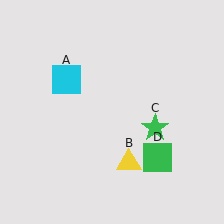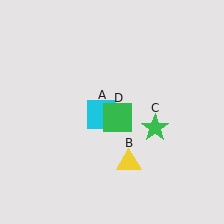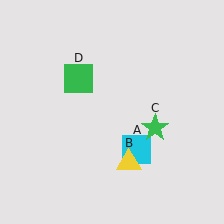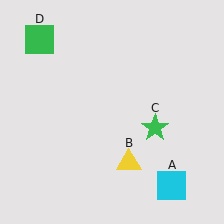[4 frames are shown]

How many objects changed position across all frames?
2 objects changed position: cyan square (object A), green square (object D).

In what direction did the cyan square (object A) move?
The cyan square (object A) moved down and to the right.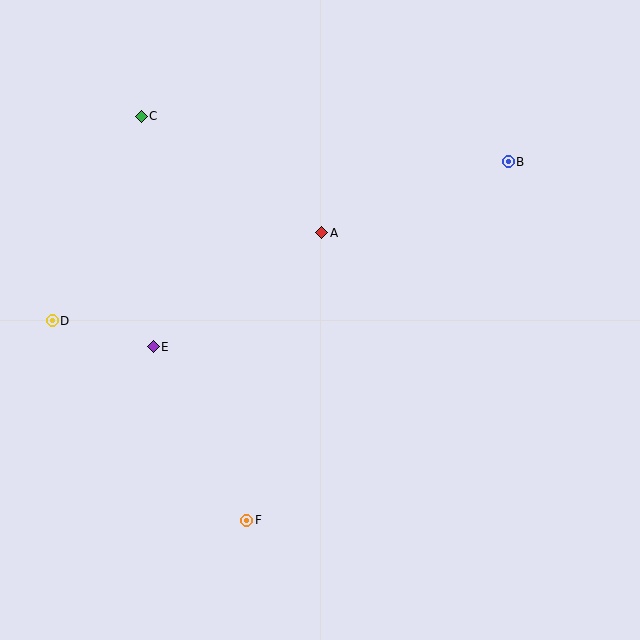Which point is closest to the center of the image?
Point A at (322, 233) is closest to the center.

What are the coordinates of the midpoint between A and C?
The midpoint between A and C is at (232, 174).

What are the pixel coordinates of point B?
Point B is at (508, 162).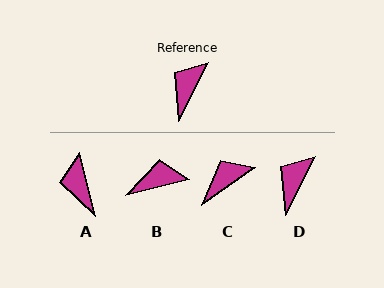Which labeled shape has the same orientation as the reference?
D.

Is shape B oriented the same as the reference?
No, it is off by about 49 degrees.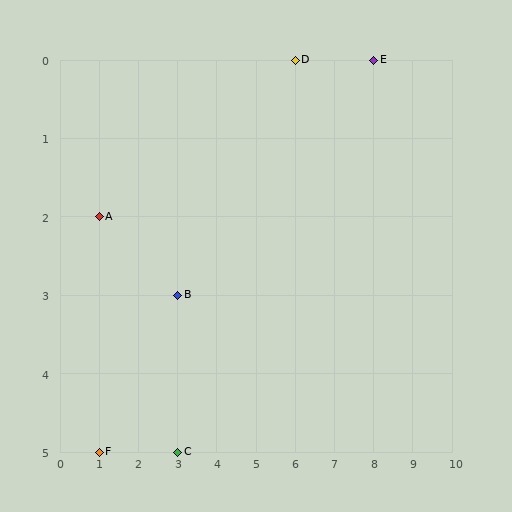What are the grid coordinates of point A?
Point A is at grid coordinates (1, 2).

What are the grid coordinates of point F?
Point F is at grid coordinates (1, 5).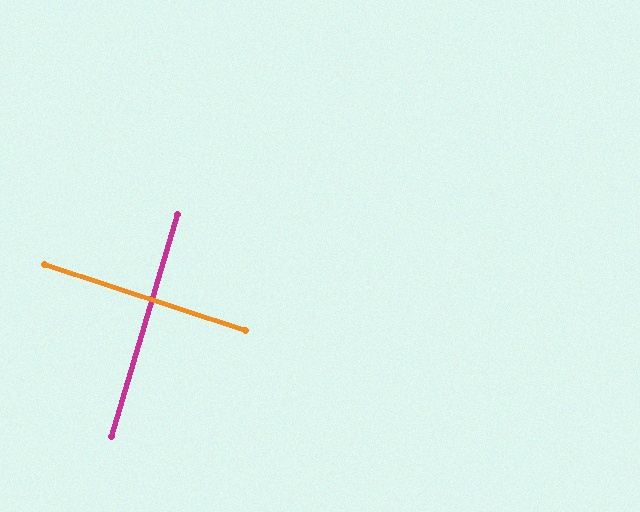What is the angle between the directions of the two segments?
Approximately 88 degrees.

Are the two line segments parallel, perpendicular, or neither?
Perpendicular — they meet at approximately 88°.